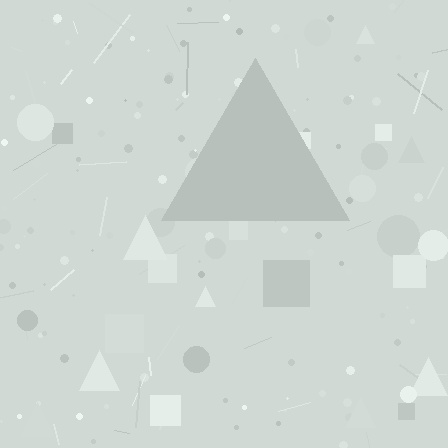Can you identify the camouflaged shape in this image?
The camouflaged shape is a triangle.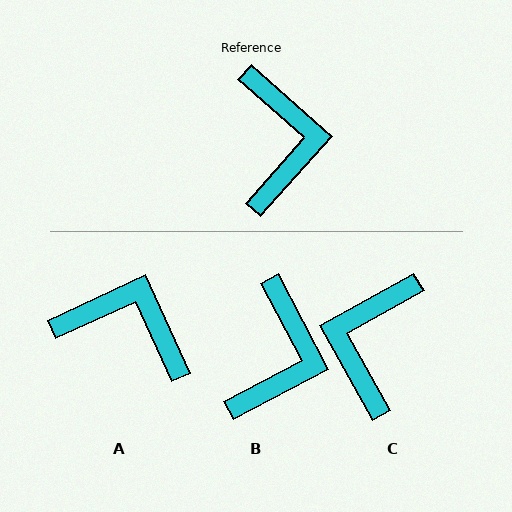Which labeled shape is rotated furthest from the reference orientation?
C, about 161 degrees away.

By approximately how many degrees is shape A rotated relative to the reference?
Approximately 66 degrees counter-clockwise.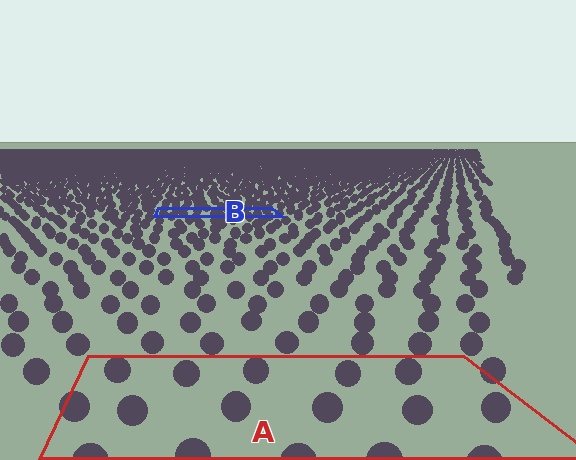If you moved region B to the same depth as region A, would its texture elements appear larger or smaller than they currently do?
They would appear larger. At a closer depth, the same texture elements are projected at a bigger on-screen size.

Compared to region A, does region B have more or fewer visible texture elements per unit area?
Region B has more texture elements per unit area — they are packed more densely because it is farther away.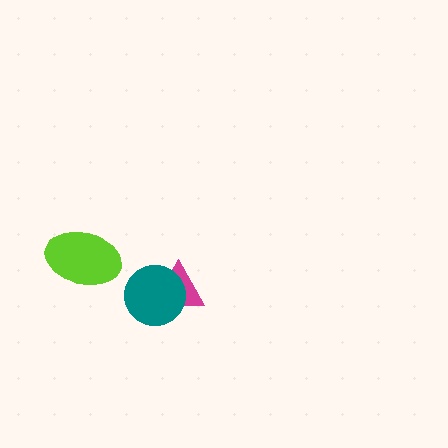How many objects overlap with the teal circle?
1 object overlaps with the teal circle.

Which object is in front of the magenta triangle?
The teal circle is in front of the magenta triangle.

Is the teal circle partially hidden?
No, no other shape covers it.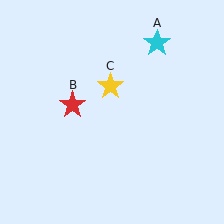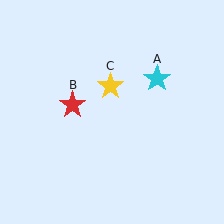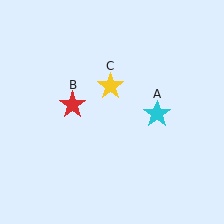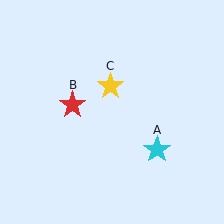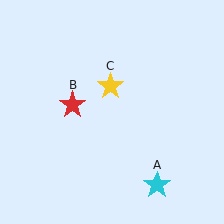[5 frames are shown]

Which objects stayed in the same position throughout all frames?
Red star (object B) and yellow star (object C) remained stationary.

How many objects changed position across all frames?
1 object changed position: cyan star (object A).